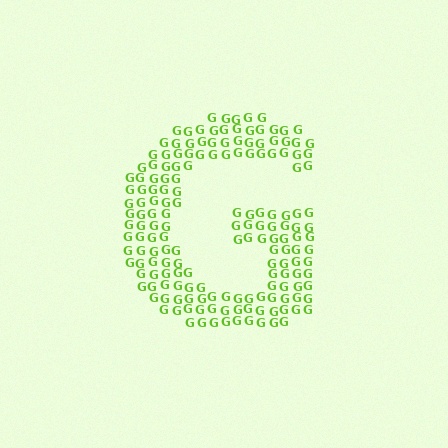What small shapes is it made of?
It is made of small letter G's.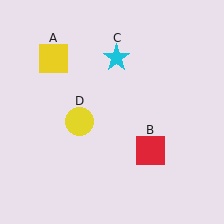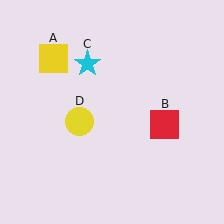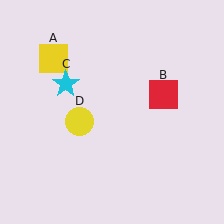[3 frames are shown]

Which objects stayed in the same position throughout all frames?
Yellow square (object A) and yellow circle (object D) remained stationary.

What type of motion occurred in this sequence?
The red square (object B), cyan star (object C) rotated counterclockwise around the center of the scene.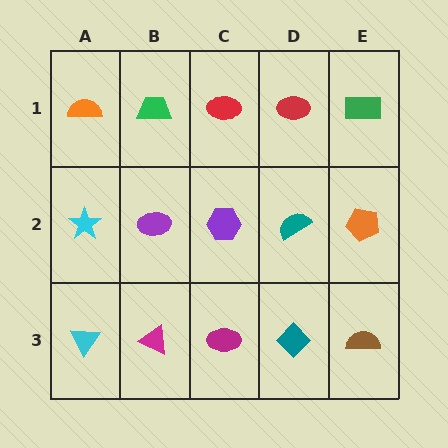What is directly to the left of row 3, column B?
A cyan triangle.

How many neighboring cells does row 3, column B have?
3.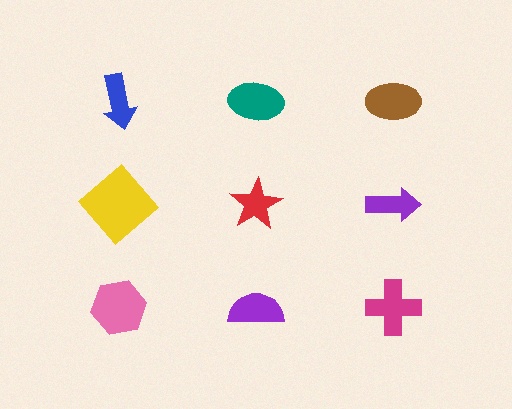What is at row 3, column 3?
A magenta cross.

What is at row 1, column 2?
A teal ellipse.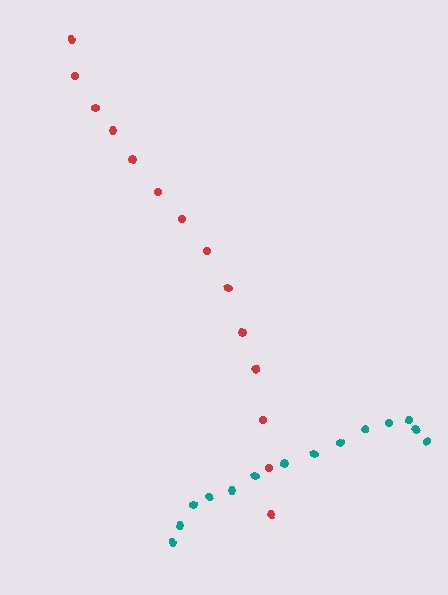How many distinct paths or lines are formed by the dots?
There are 2 distinct paths.